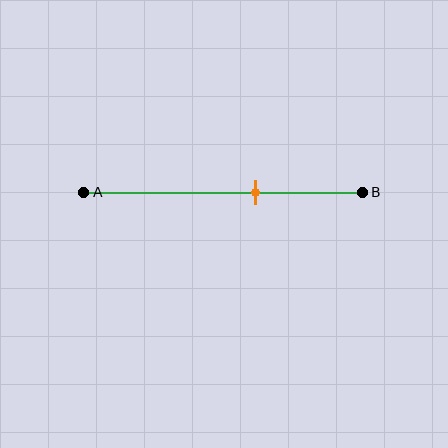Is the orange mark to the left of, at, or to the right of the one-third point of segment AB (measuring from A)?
The orange mark is to the right of the one-third point of segment AB.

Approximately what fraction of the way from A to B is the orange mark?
The orange mark is approximately 60% of the way from A to B.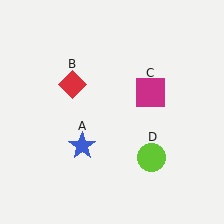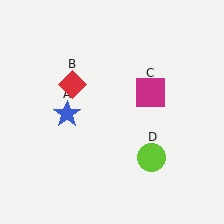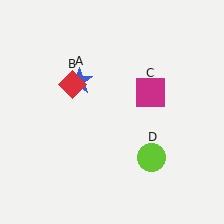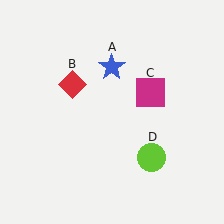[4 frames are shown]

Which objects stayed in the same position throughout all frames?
Red diamond (object B) and magenta square (object C) and lime circle (object D) remained stationary.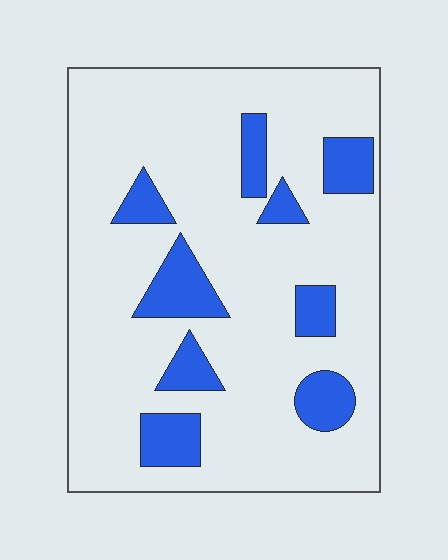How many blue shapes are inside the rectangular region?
9.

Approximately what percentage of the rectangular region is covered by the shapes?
Approximately 20%.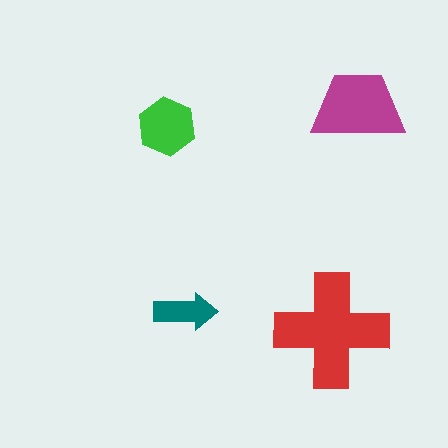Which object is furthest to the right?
The magenta trapezoid is rightmost.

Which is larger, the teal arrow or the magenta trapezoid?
The magenta trapezoid.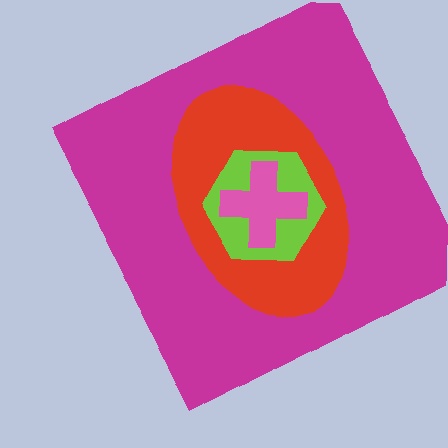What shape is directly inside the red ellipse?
The lime hexagon.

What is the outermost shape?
The magenta square.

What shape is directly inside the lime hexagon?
The pink cross.